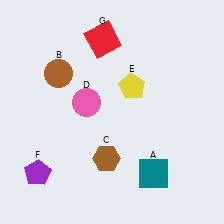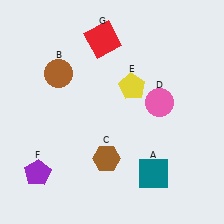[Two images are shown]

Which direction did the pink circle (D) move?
The pink circle (D) moved right.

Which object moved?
The pink circle (D) moved right.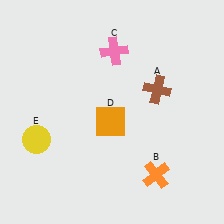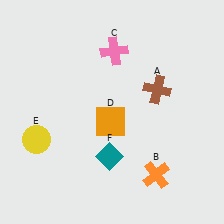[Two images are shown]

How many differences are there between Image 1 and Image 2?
There is 1 difference between the two images.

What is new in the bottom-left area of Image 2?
A teal diamond (F) was added in the bottom-left area of Image 2.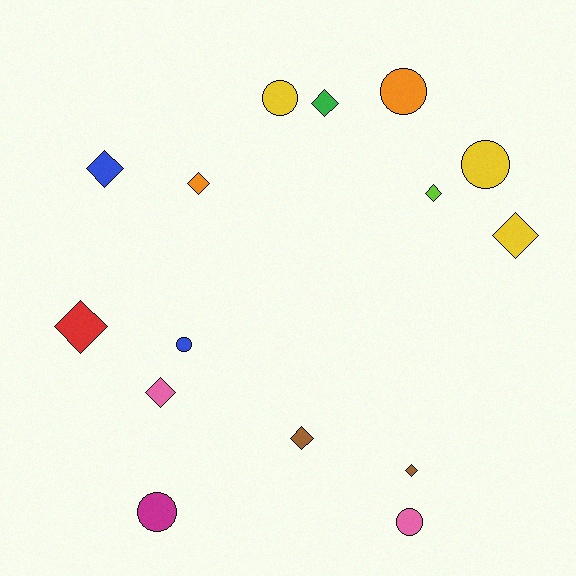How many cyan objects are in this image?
There are no cyan objects.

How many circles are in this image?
There are 6 circles.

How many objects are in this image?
There are 15 objects.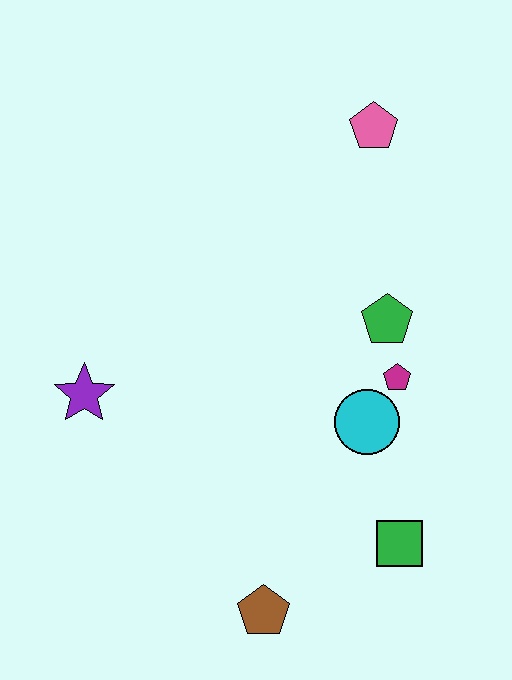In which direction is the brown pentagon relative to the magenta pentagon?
The brown pentagon is below the magenta pentagon.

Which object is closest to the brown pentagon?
The green square is closest to the brown pentagon.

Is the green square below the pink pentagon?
Yes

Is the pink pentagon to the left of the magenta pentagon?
Yes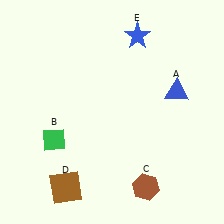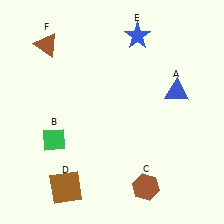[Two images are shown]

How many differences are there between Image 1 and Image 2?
There is 1 difference between the two images.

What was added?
A brown triangle (F) was added in Image 2.